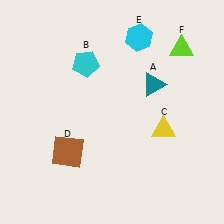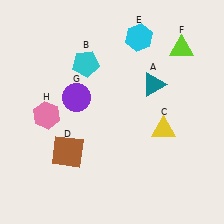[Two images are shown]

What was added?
A purple circle (G), a pink hexagon (H) were added in Image 2.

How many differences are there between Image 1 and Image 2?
There are 2 differences between the two images.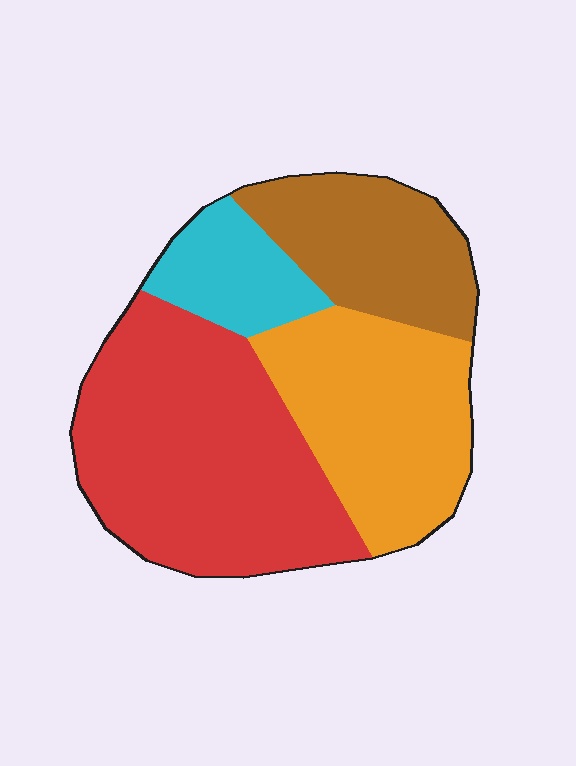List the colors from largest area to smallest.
From largest to smallest: red, orange, brown, cyan.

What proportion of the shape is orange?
Orange covers 28% of the shape.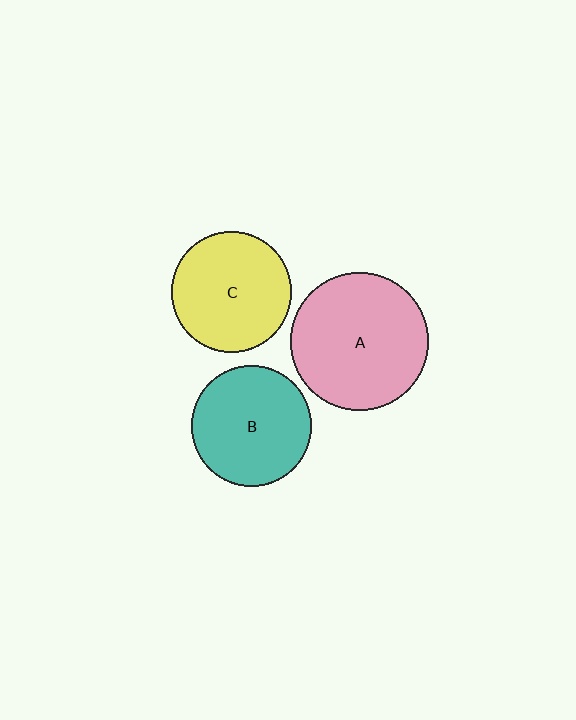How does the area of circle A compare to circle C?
Approximately 1.3 times.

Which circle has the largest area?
Circle A (pink).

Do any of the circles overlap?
No, none of the circles overlap.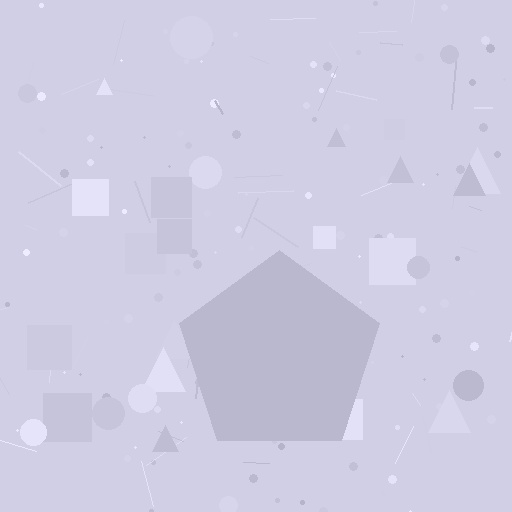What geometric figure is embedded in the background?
A pentagon is embedded in the background.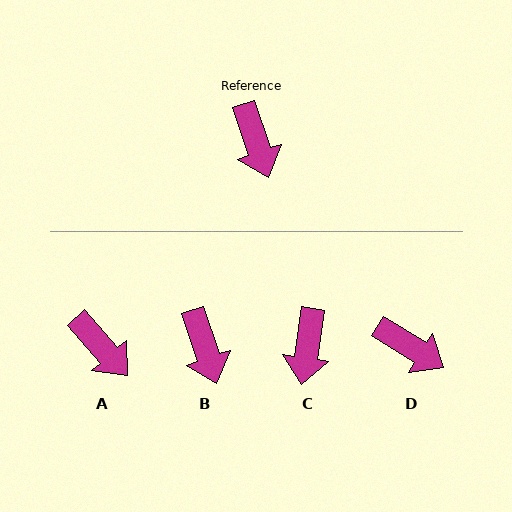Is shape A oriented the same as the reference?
No, it is off by about 23 degrees.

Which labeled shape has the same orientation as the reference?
B.